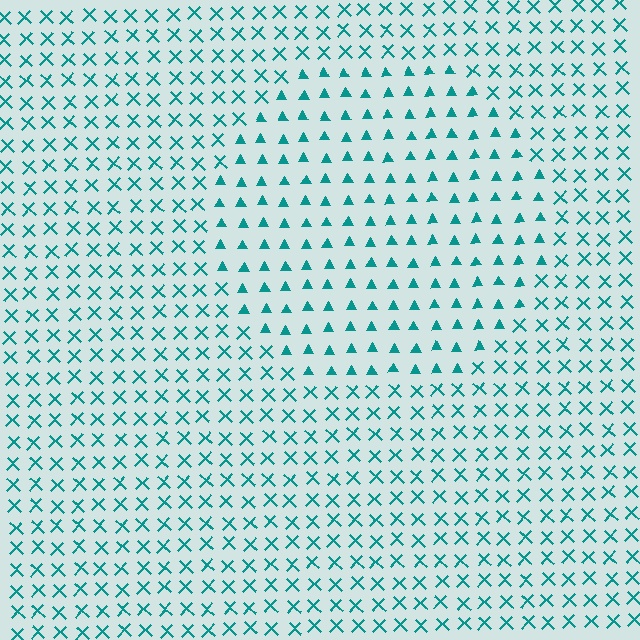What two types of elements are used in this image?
The image uses triangles inside the circle region and X marks outside it.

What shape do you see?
I see a circle.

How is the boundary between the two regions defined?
The boundary is defined by a change in element shape: triangles inside vs. X marks outside. All elements share the same color and spacing.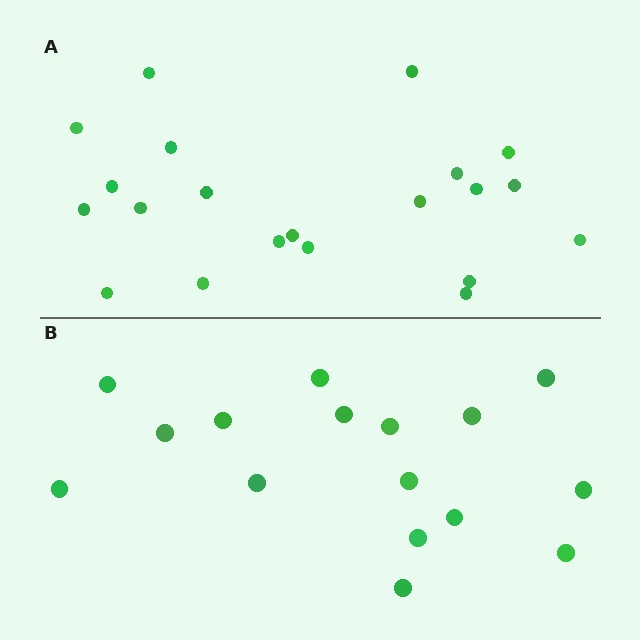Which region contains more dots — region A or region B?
Region A (the top region) has more dots.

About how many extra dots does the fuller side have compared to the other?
Region A has about 5 more dots than region B.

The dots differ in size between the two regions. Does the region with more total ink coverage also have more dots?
No. Region B has more total ink coverage because its dots are larger, but region A actually contains more individual dots. Total area can be misleading — the number of items is what matters here.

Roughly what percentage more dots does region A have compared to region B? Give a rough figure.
About 30% more.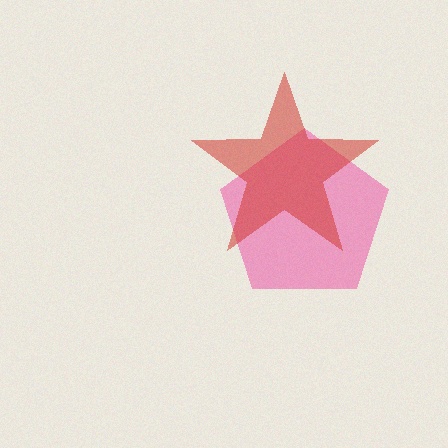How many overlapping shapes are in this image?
There are 2 overlapping shapes in the image.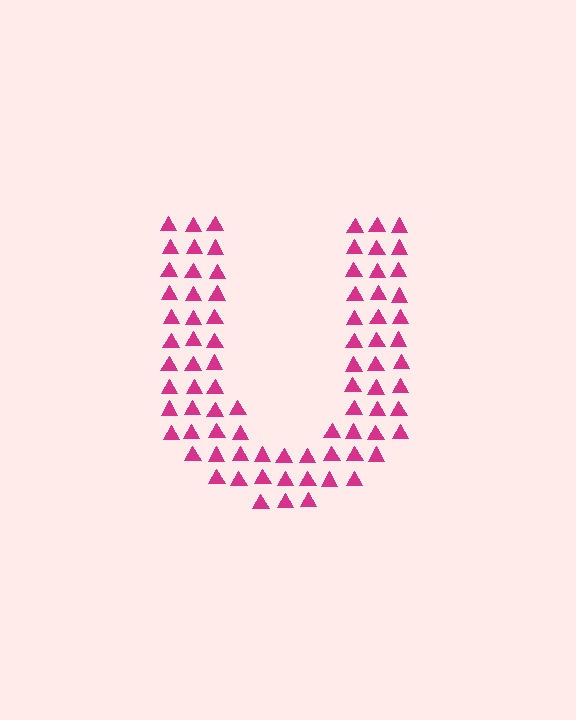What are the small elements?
The small elements are triangles.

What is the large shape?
The large shape is the letter U.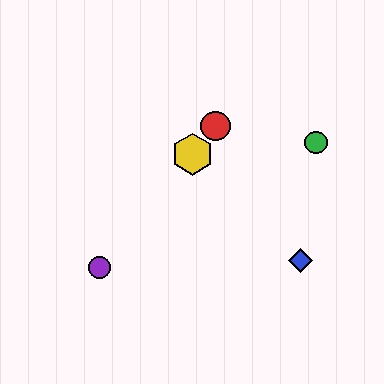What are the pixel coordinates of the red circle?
The red circle is at (216, 126).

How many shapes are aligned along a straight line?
3 shapes (the red circle, the yellow hexagon, the purple circle) are aligned along a straight line.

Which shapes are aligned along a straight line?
The red circle, the yellow hexagon, the purple circle are aligned along a straight line.